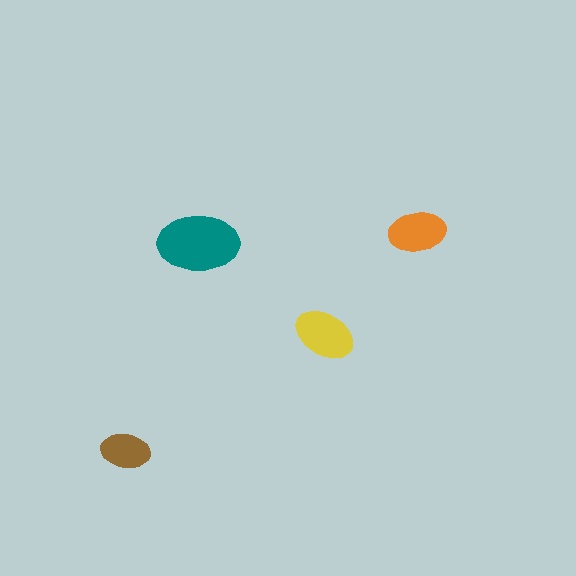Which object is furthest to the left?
The brown ellipse is leftmost.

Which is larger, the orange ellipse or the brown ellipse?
The orange one.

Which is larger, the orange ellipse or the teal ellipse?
The teal one.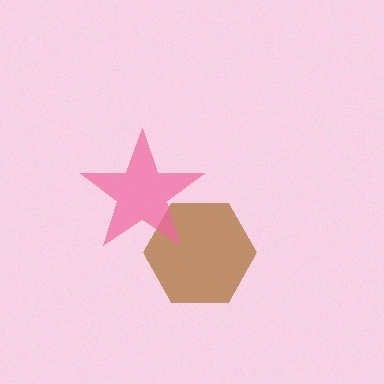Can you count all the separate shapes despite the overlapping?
Yes, there are 2 separate shapes.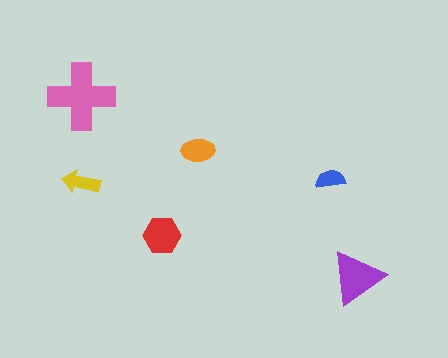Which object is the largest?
The pink cross.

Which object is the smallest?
The blue semicircle.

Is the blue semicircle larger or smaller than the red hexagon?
Smaller.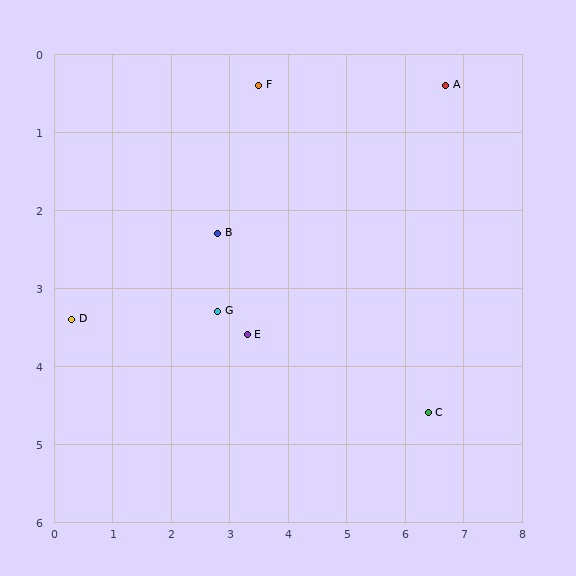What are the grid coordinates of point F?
Point F is at approximately (3.5, 0.4).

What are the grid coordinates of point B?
Point B is at approximately (2.8, 2.3).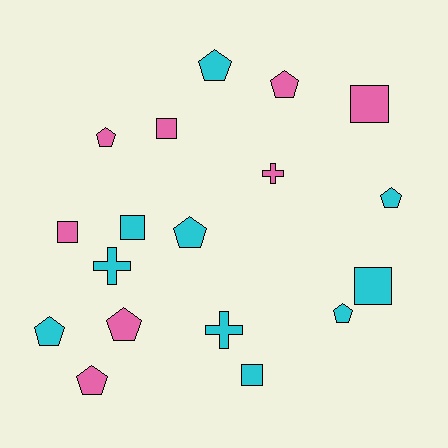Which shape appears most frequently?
Pentagon, with 9 objects.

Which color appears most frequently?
Cyan, with 10 objects.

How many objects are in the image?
There are 18 objects.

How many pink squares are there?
There are 3 pink squares.